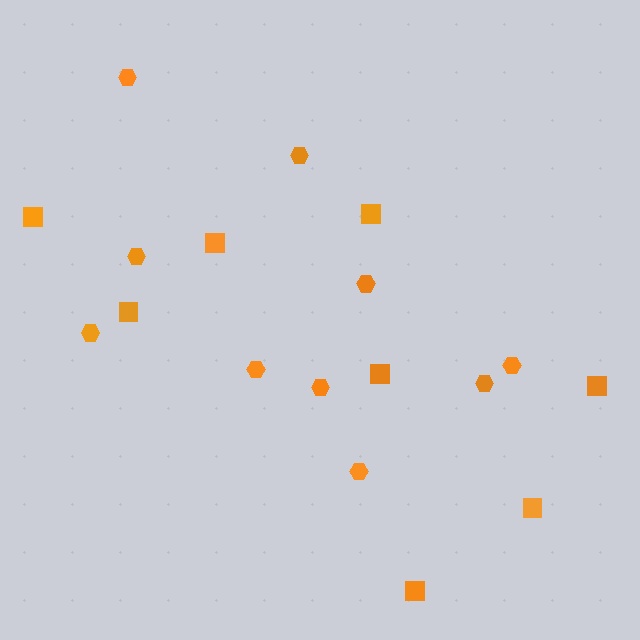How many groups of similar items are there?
There are 2 groups: one group of squares (8) and one group of hexagons (10).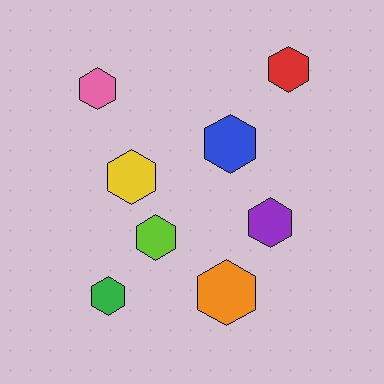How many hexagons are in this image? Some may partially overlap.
There are 8 hexagons.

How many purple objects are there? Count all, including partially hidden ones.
There is 1 purple object.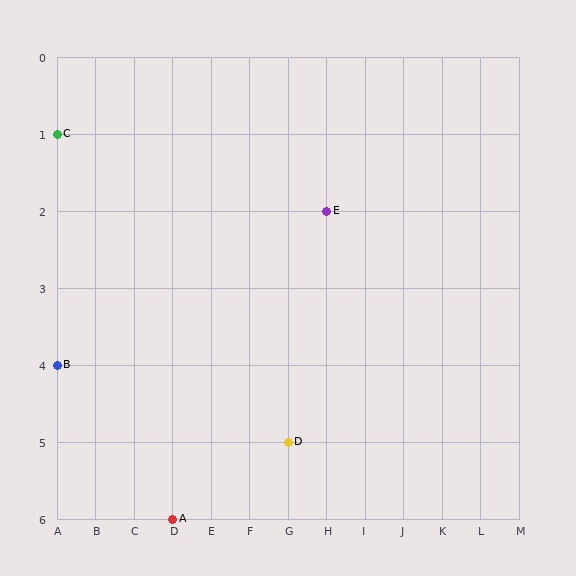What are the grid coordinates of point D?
Point D is at grid coordinates (G, 5).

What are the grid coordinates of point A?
Point A is at grid coordinates (D, 6).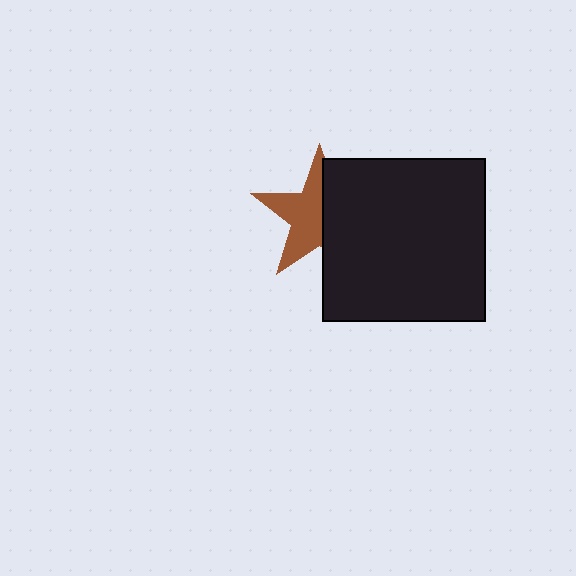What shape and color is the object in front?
The object in front is a black square.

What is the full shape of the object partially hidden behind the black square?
The partially hidden object is a brown star.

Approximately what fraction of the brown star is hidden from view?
Roughly 46% of the brown star is hidden behind the black square.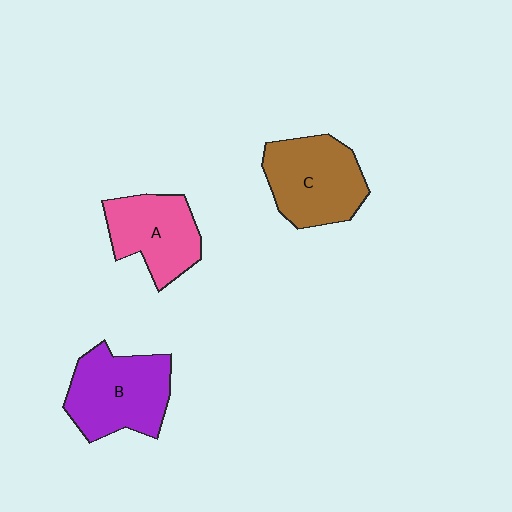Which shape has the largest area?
Shape B (purple).